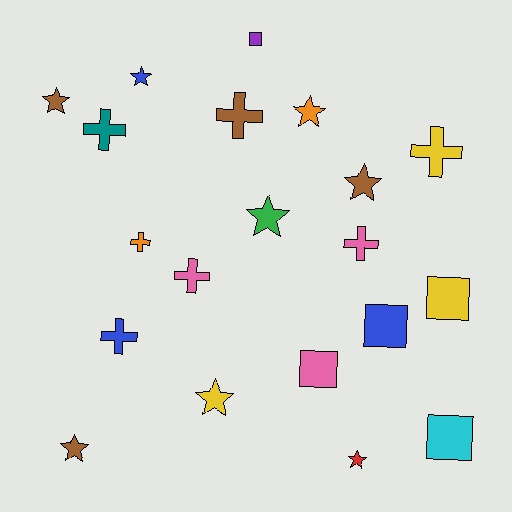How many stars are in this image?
There are 8 stars.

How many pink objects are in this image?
There are 3 pink objects.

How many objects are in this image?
There are 20 objects.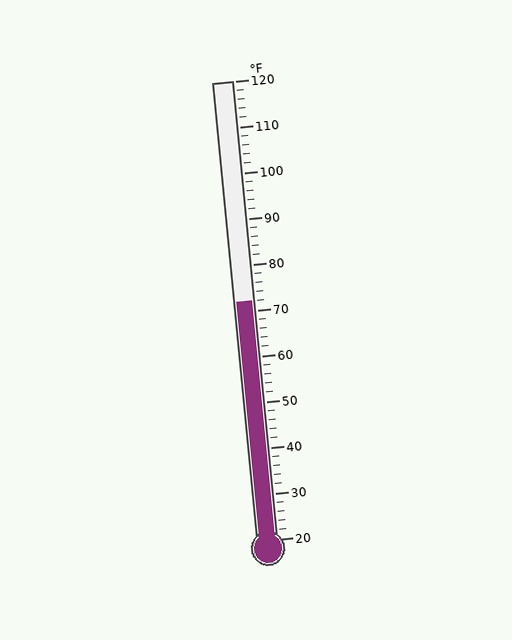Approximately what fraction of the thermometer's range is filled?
The thermometer is filled to approximately 50% of its range.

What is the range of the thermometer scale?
The thermometer scale ranges from 20°F to 120°F.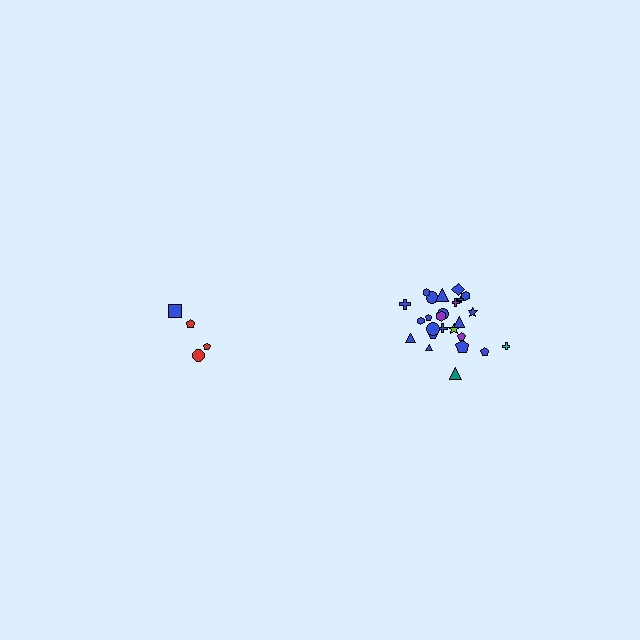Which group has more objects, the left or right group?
The right group.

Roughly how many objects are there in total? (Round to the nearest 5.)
Roughly 30 objects in total.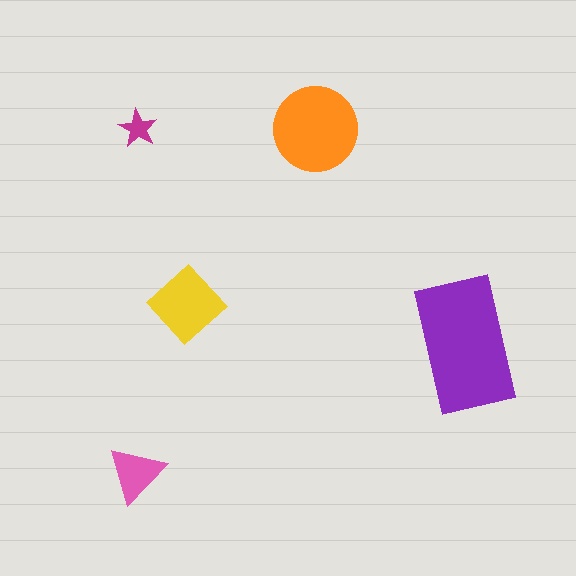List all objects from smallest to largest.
The magenta star, the pink triangle, the yellow diamond, the orange circle, the purple rectangle.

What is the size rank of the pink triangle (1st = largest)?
4th.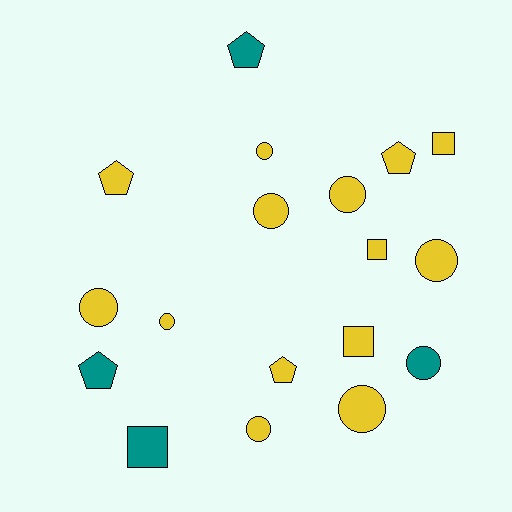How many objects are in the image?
There are 18 objects.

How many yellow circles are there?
There are 8 yellow circles.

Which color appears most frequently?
Yellow, with 14 objects.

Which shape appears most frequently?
Circle, with 9 objects.